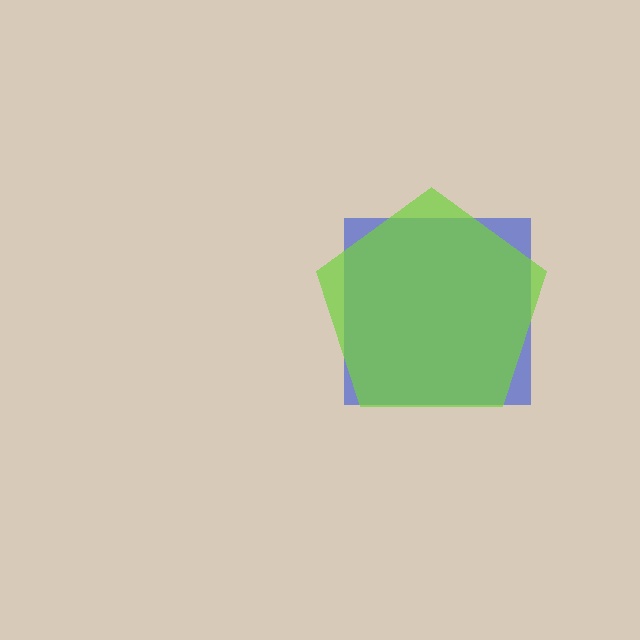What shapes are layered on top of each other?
The layered shapes are: a blue square, a lime pentagon.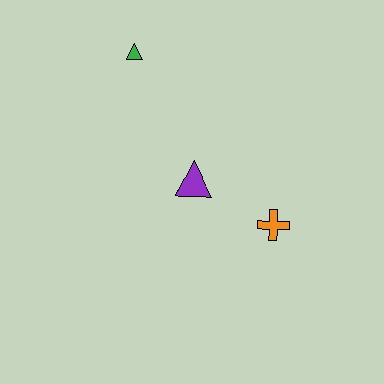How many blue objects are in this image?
There are no blue objects.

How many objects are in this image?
There are 3 objects.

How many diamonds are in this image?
There are no diamonds.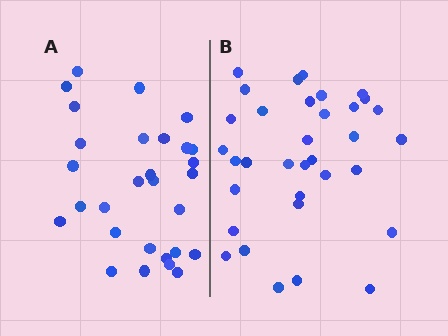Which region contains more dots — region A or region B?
Region B (the right region) has more dots.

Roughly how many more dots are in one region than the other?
Region B has about 5 more dots than region A.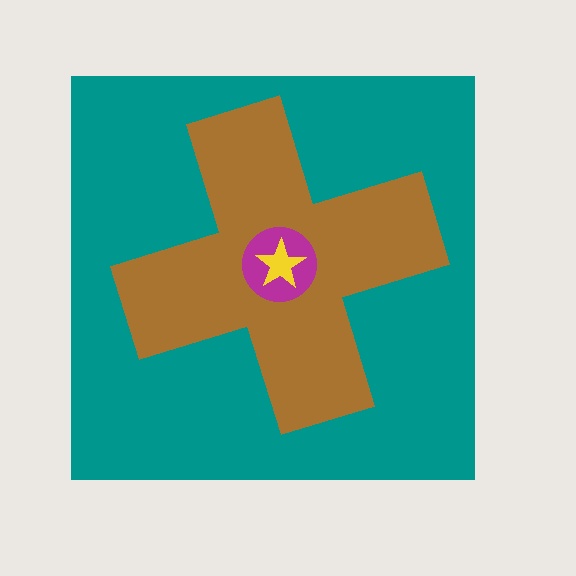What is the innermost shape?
The yellow star.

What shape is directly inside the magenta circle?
The yellow star.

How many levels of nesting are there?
4.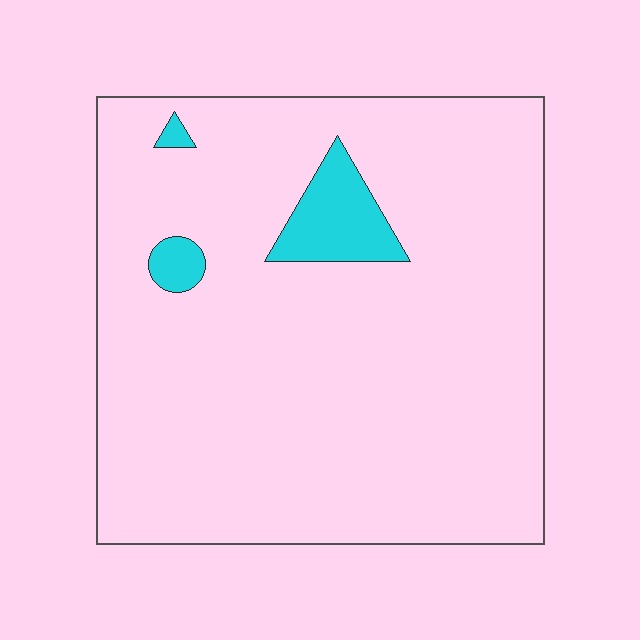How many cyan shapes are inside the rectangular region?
3.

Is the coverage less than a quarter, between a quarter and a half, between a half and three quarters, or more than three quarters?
Less than a quarter.